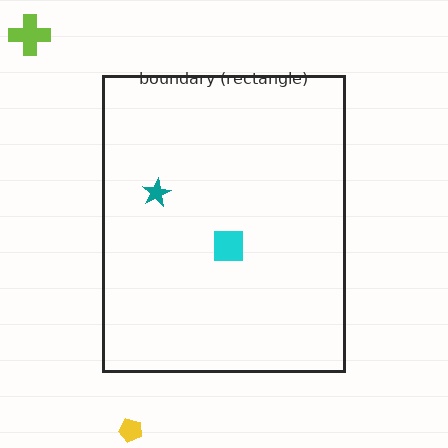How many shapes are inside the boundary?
2 inside, 2 outside.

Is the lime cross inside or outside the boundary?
Outside.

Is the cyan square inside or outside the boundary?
Inside.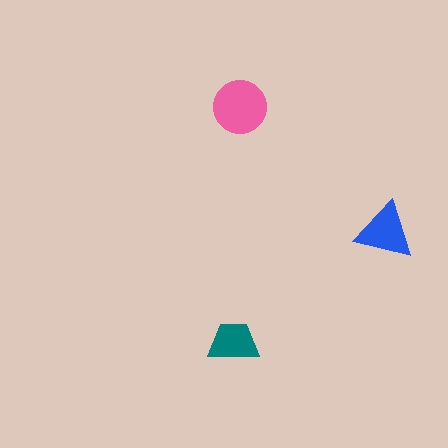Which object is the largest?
The pink circle.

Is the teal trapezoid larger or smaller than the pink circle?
Smaller.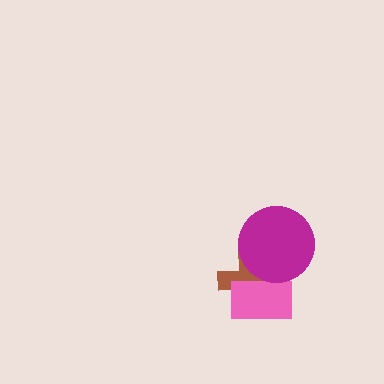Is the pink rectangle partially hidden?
Yes, it is partially covered by another shape.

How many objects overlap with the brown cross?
2 objects overlap with the brown cross.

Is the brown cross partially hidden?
Yes, it is partially covered by another shape.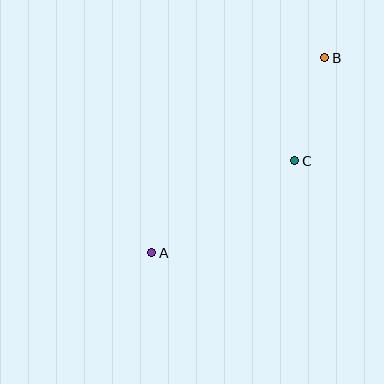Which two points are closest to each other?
Points B and C are closest to each other.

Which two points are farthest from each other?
Points A and B are farthest from each other.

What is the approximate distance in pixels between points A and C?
The distance between A and C is approximately 170 pixels.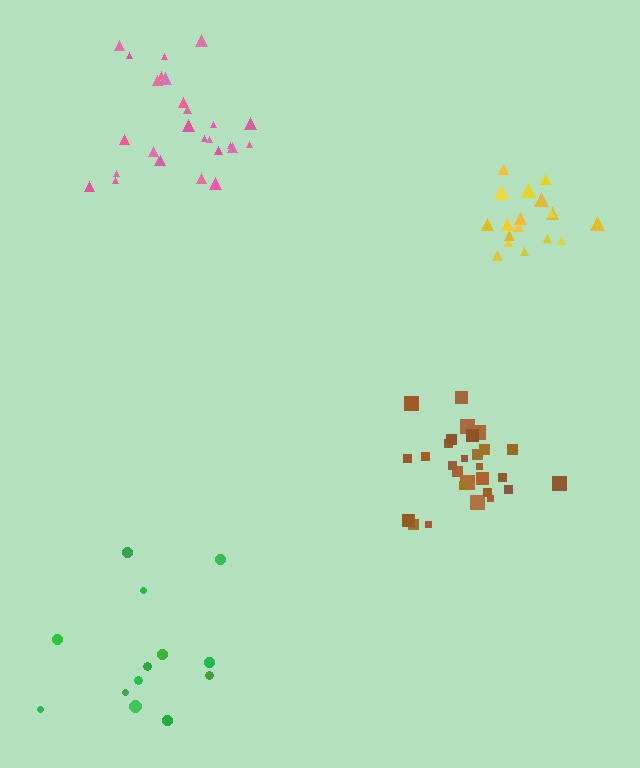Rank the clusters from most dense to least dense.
yellow, brown, pink, green.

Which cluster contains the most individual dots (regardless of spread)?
Brown (28).